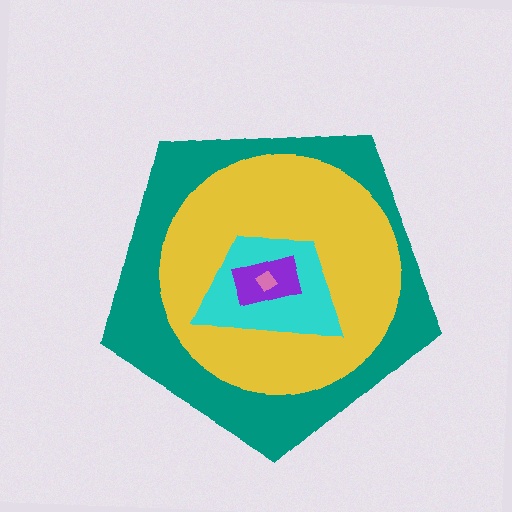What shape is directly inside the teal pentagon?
The yellow circle.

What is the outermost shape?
The teal pentagon.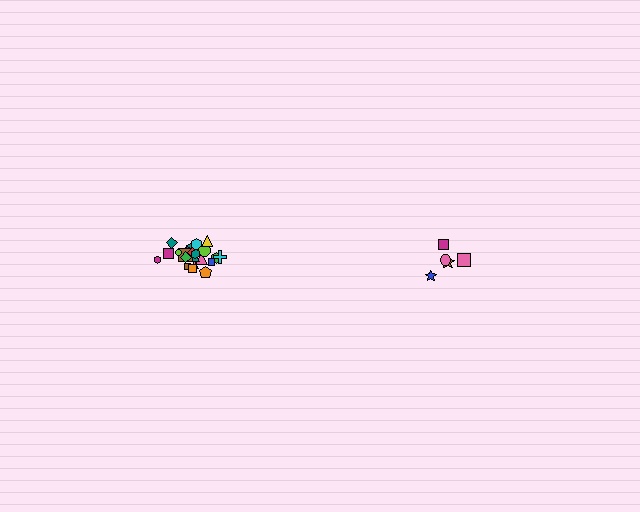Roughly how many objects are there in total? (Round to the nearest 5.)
Roughly 25 objects in total.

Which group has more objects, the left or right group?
The left group.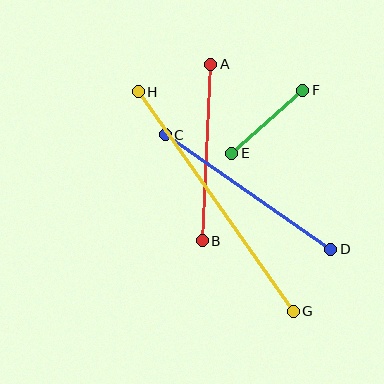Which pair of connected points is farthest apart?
Points G and H are farthest apart.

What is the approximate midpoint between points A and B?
The midpoint is at approximately (206, 153) pixels.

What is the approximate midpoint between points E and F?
The midpoint is at approximately (267, 122) pixels.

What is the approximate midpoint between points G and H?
The midpoint is at approximately (216, 201) pixels.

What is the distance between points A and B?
The distance is approximately 177 pixels.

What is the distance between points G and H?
The distance is approximately 268 pixels.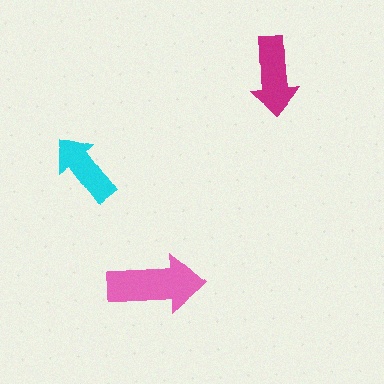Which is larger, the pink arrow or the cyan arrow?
The pink one.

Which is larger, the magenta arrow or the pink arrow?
The pink one.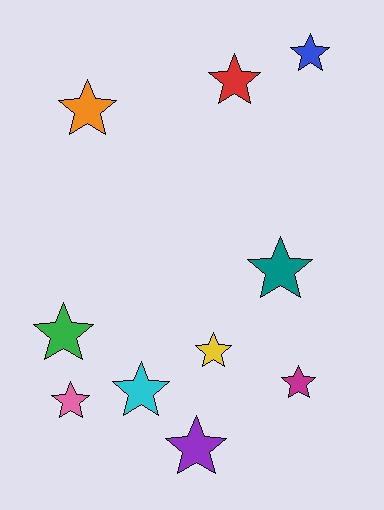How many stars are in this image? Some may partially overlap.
There are 10 stars.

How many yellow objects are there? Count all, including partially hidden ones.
There is 1 yellow object.